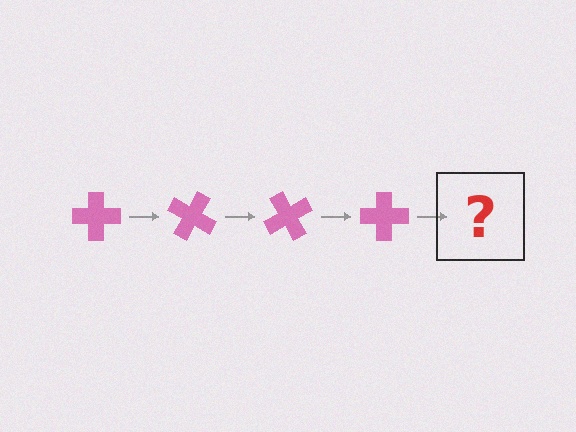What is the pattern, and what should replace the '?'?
The pattern is that the cross rotates 30 degrees each step. The '?' should be a pink cross rotated 120 degrees.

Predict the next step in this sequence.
The next step is a pink cross rotated 120 degrees.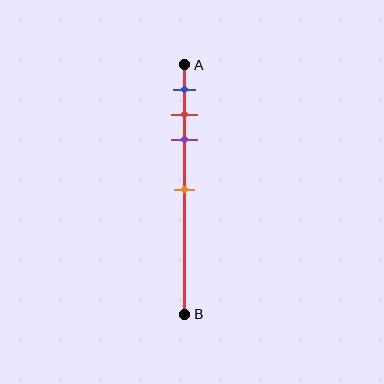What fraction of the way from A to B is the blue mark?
The blue mark is approximately 10% (0.1) of the way from A to B.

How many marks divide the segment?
There are 4 marks dividing the segment.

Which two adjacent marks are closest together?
The red and purple marks are the closest adjacent pair.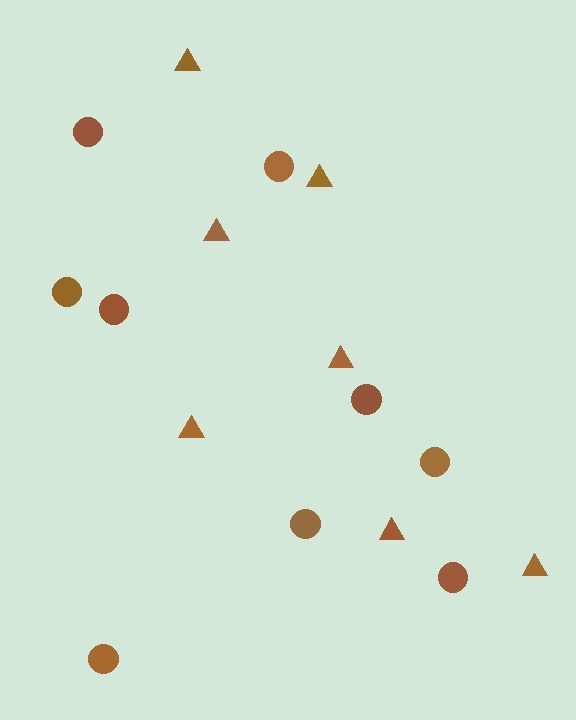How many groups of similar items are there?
There are 2 groups: one group of circles (9) and one group of triangles (7).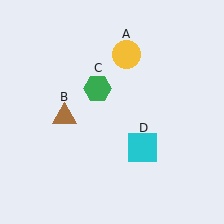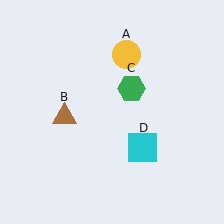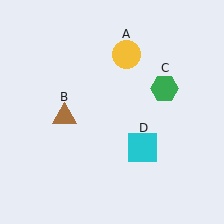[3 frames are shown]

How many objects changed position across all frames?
1 object changed position: green hexagon (object C).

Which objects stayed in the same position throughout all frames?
Yellow circle (object A) and brown triangle (object B) and cyan square (object D) remained stationary.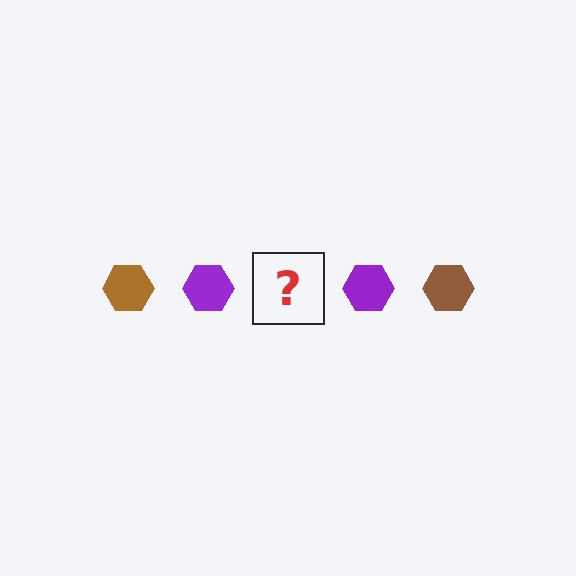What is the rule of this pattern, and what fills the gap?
The rule is that the pattern cycles through brown, purple hexagons. The gap should be filled with a brown hexagon.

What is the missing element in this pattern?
The missing element is a brown hexagon.